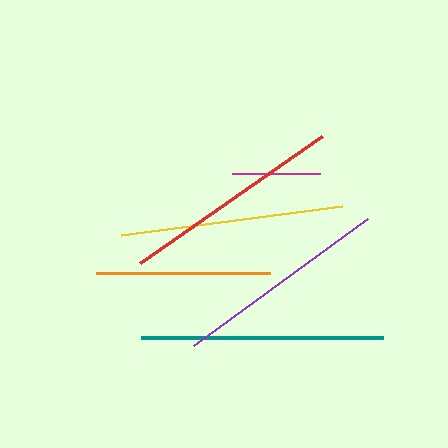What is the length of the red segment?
The red segment is approximately 223 pixels long.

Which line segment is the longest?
The teal line is the longest at approximately 241 pixels.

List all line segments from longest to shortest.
From longest to shortest: teal, red, yellow, purple, orange, magenta.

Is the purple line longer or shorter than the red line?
The red line is longer than the purple line.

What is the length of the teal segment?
The teal segment is approximately 241 pixels long.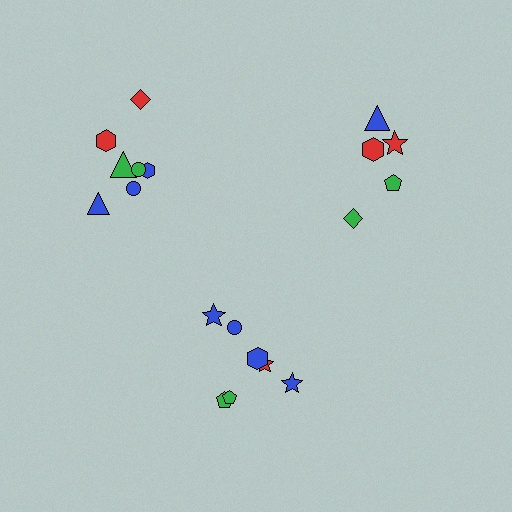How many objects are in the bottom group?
There are 7 objects.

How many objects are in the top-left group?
There are 7 objects.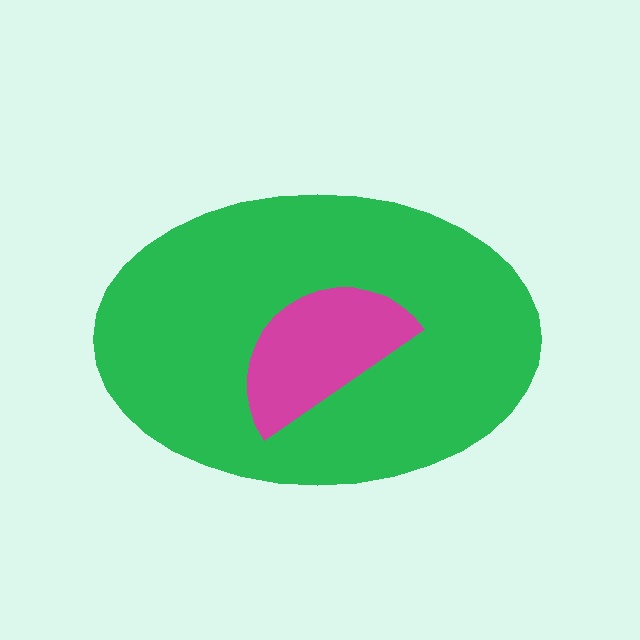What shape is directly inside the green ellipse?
The magenta semicircle.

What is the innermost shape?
The magenta semicircle.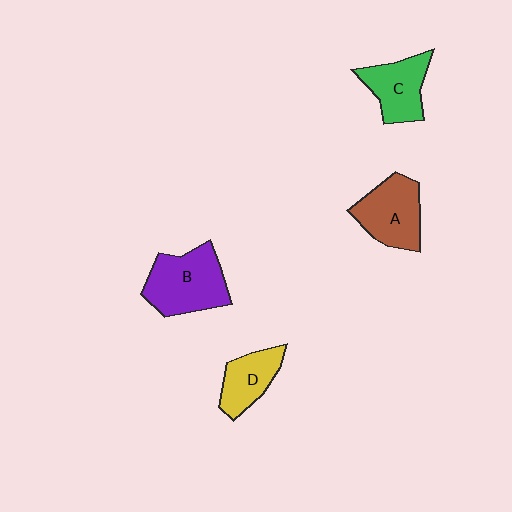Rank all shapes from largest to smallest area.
From largest to smallest: B (purple), A (brown), C (green), D (yellow).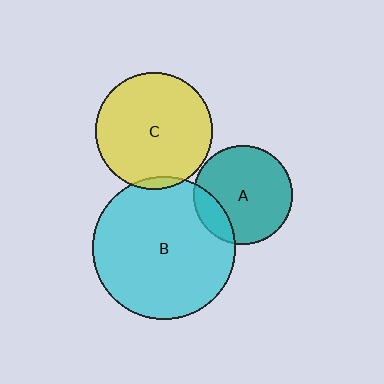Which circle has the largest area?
Circle B (cyan).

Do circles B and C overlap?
Yes.